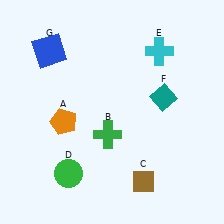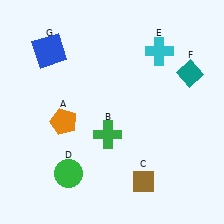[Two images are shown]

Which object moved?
The teal diamond (F) moved right.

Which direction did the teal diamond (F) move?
The teal diamond (F) moved right.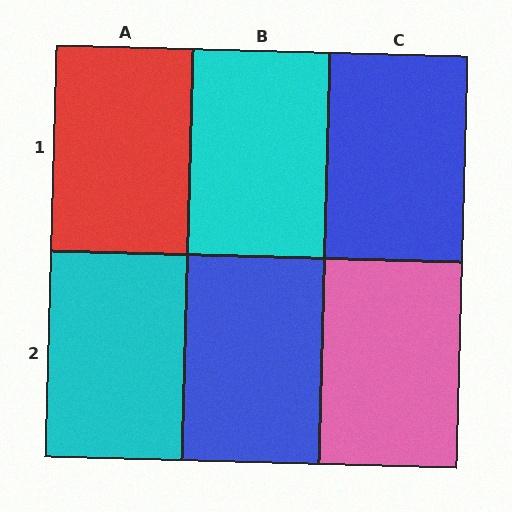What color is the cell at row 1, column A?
Red.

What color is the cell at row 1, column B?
Cyan.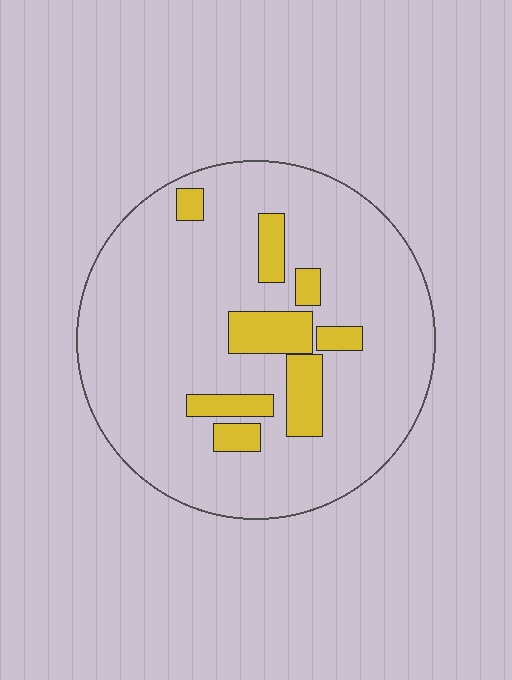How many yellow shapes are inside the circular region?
8.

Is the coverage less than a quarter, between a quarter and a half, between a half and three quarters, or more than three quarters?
Less than a quarter.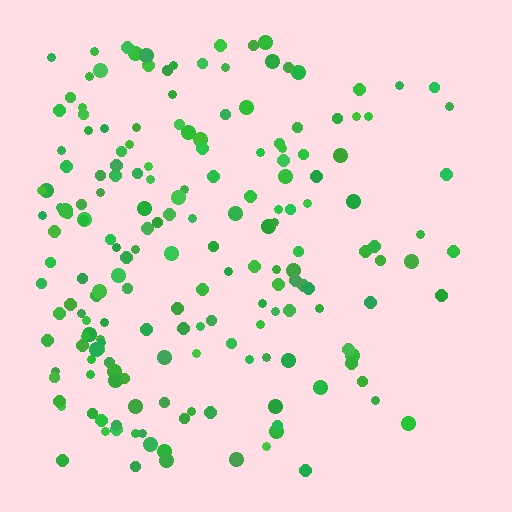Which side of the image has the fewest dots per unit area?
The right.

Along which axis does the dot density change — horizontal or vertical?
Horizontal.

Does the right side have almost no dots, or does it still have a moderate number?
Still a moderate number, just noticeably fewer than the left.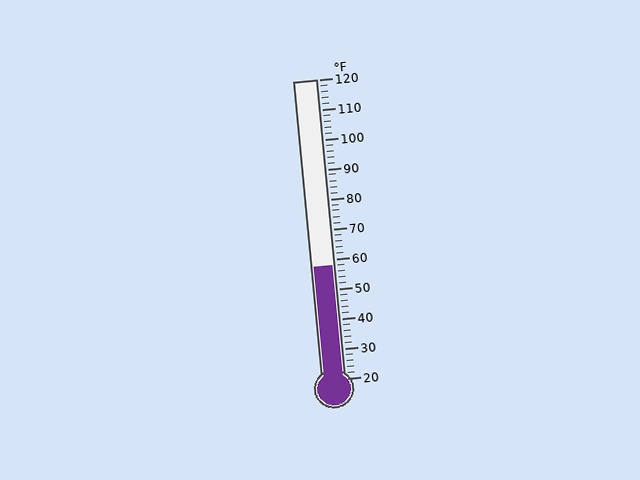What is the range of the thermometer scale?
The thermometer scale ranges from 20°F to 120°F.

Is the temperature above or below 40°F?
The temperature is above 40°F.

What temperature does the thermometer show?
The thermometer shows approximately 58°F.